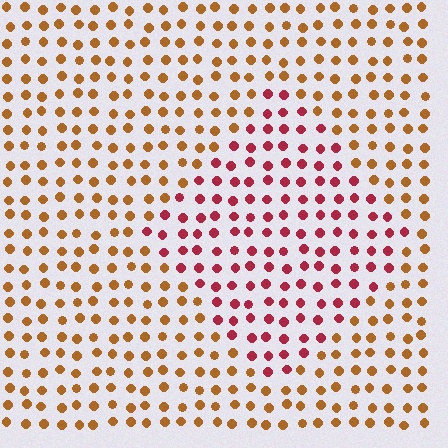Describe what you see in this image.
The image is filled with small brown elements in a uniform arrangement. A diamond-shaped region is visible where the elements are tinted to a slightly different hue, forming a subtle color boundary.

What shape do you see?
I see a diamond.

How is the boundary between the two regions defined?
The boundary is defined purely by a slight shift in hue (about 44 degrees). Spacing, size, and orientation are identical on both sides.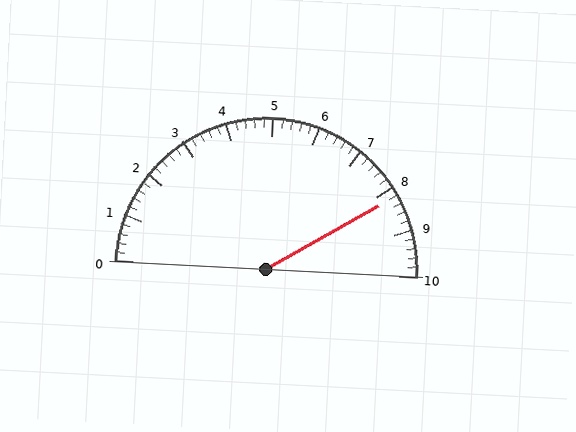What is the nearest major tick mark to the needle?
The nearest major tick mark is 8.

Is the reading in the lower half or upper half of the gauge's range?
The reading is in the upper half of the range (0 to 10).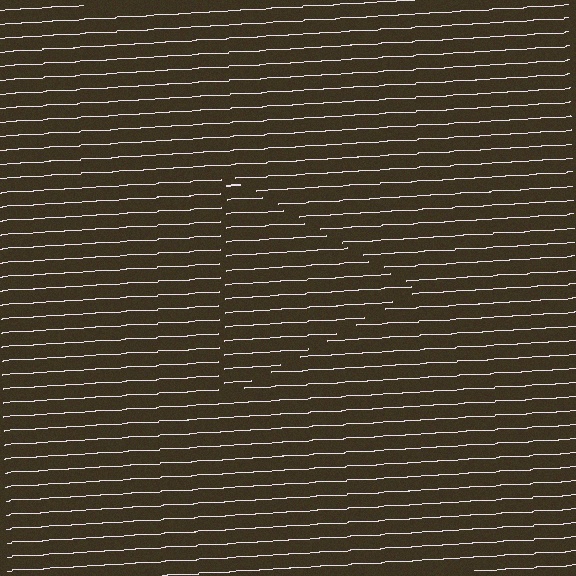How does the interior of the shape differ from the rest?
The interior of the shape contains the same grating, shifted by half a period — the contour is defined by the phase discontinuity where line-ends from the inner and outer gratings abut.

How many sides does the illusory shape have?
3 sides — the line-ends trace a triangle.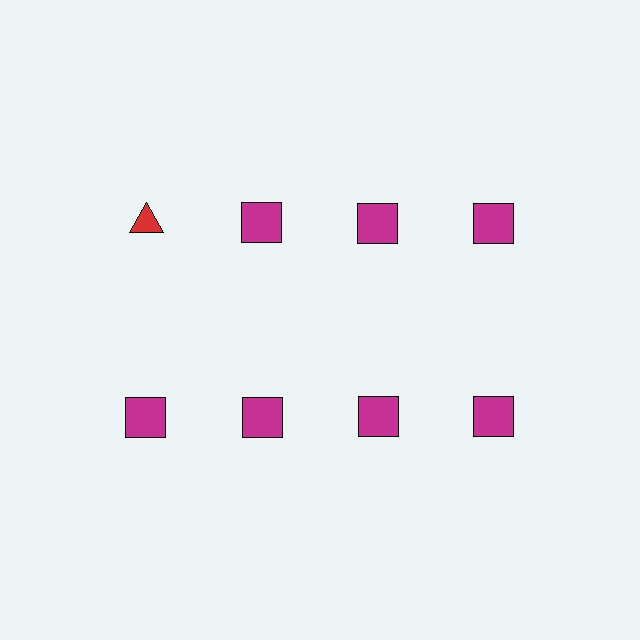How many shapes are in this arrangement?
There are 8 shapes arranged in a grid pattern.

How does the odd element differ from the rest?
It differs in both color (red instead of magenta) and shape (triangle instead of square).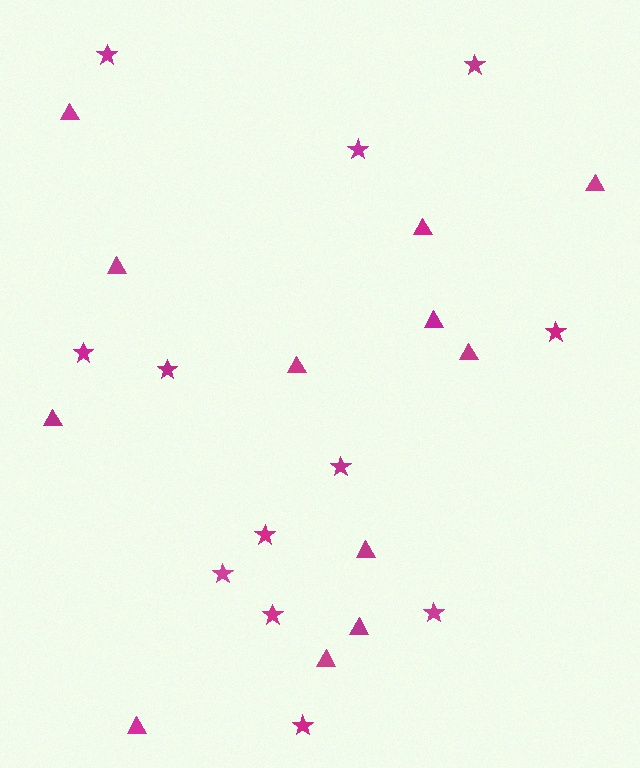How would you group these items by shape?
There are 2 groups: one group of stars (12) and one group of triangles (12).